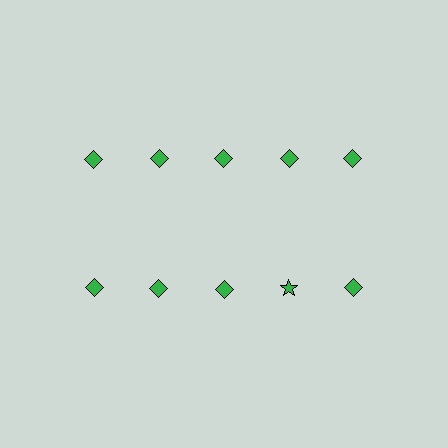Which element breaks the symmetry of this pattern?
The green star in the second row, second from right column breaks the symmetry. All other shapes are green diamonds.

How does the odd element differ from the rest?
It has a different shape: star instead of diamond.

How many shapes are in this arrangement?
There are 10 shapes arranged in a grid pattern.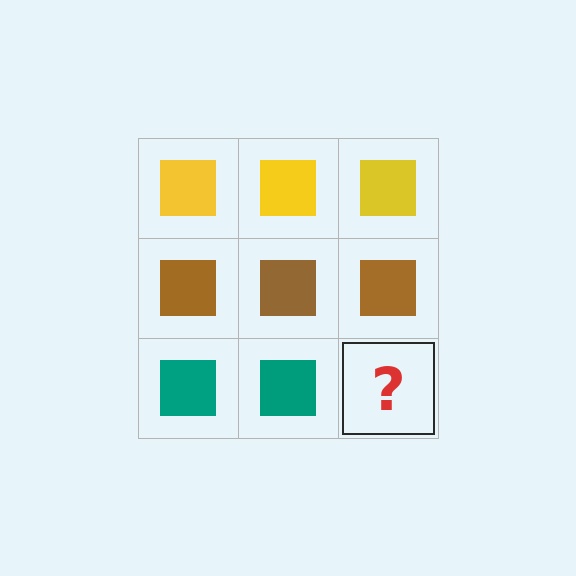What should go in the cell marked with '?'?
The missing cell should contain a teal square.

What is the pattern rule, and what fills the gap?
The rule is that each row has a consistent color. The gap should be filled with a teal square.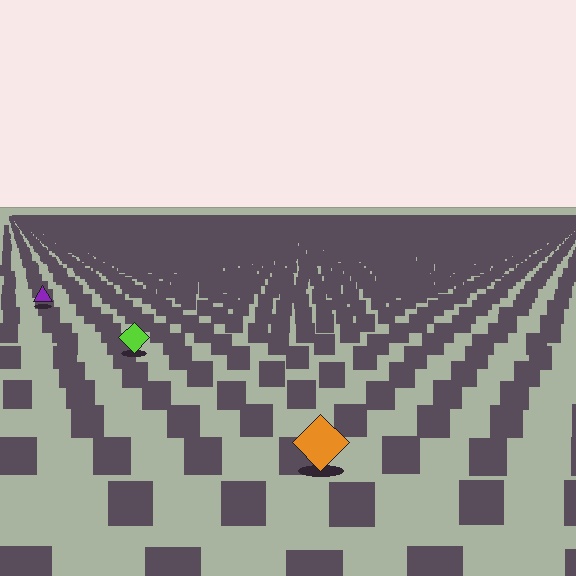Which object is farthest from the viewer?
The purple triangle is farthest from the viewer. It appears smaller and the ground texture around it is denser.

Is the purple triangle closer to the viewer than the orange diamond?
No. The orange diamond is closer — you can tell from the texture gradient: the ground texture is coarser near it.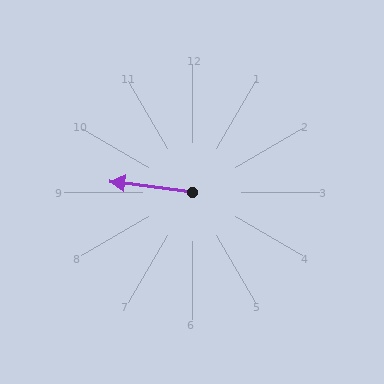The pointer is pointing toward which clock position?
Roughly 9 o'clock.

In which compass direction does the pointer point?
West.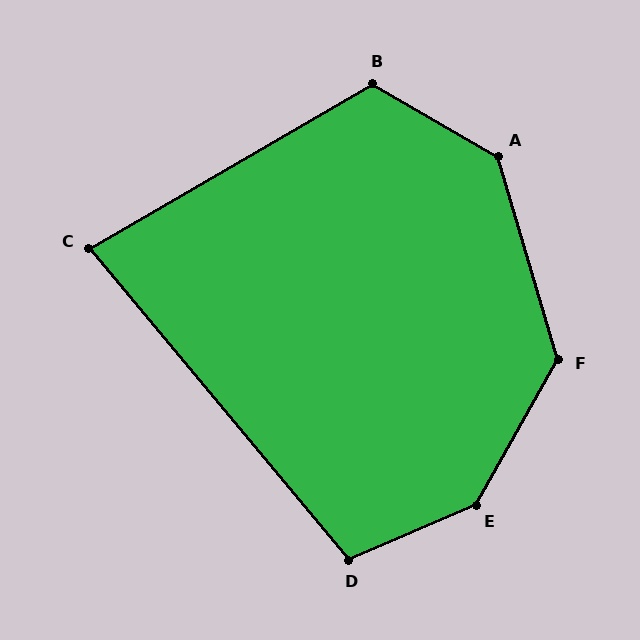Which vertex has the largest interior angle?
E, at approximately 143 degrees.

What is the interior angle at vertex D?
Approximately 106 degrees (obtuse).